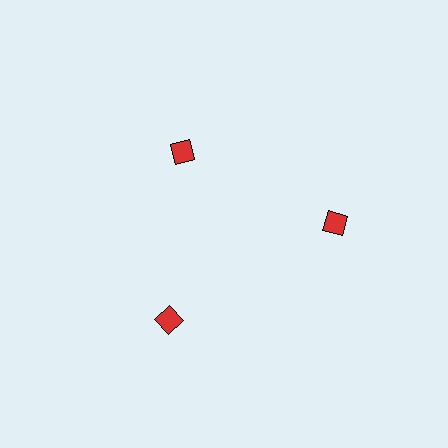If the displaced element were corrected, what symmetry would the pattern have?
It would have 3-fold rotational symmetry — the pattern would map onto itself every 120 degrees.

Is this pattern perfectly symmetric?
No. The 3 red squares are arranged in a ring, but one element near the 11 o'clock position is pulled inward toward the center, breaking the 3-fold rotational symmetry.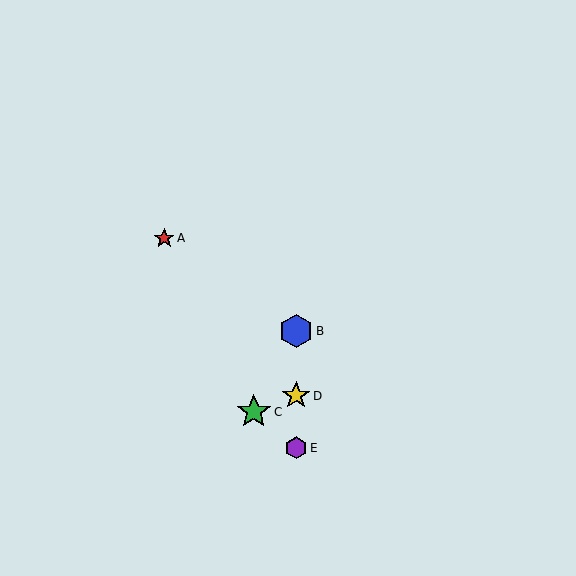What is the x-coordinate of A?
Object A is at x≈164.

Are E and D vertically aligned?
Yes, both are at x≈296.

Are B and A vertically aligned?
No, B is at x≈296 and A is at x≈164.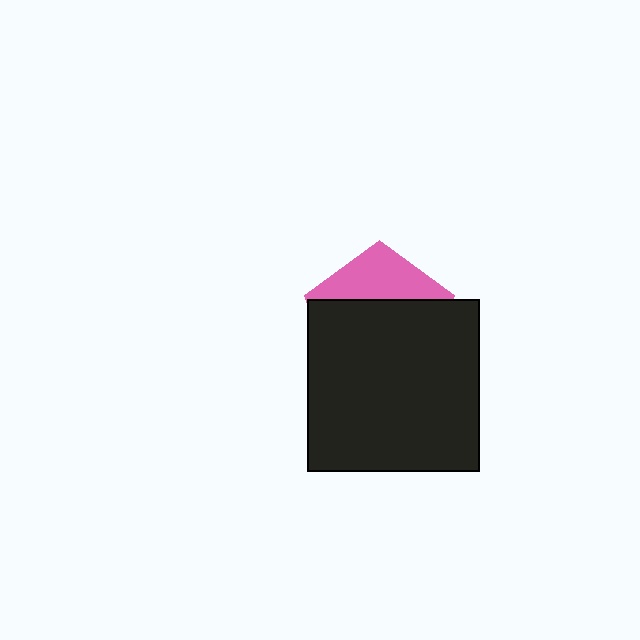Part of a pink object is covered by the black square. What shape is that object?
It is a pentagon.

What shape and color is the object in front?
The object in front is a black square.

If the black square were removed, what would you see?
You would see the complete pink pentagon.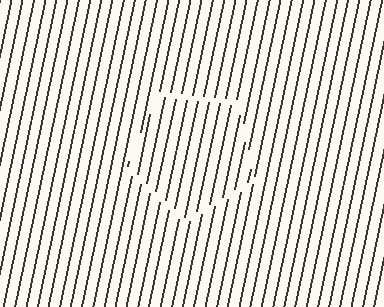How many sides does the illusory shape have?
5 sides — the line-ends trace a pentagon.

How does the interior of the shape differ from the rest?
The interior of the shape contains the same grating, shifted by half a period — the contour is defined by the phase discontinuity where line-ends from the inner and outer gratings abut.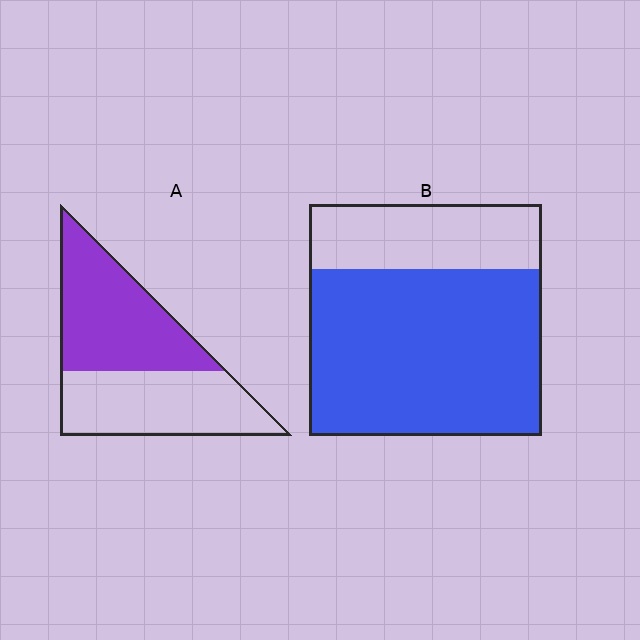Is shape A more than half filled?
Roughly half.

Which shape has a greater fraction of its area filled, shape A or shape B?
Shape B.